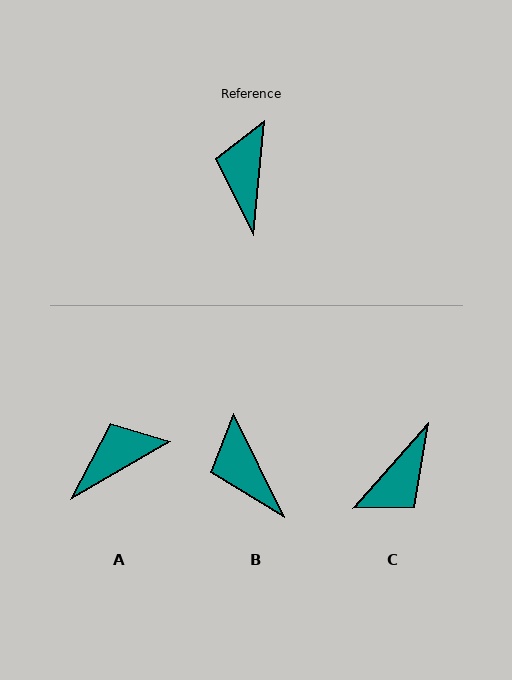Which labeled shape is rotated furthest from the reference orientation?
C, about 144 degrees away.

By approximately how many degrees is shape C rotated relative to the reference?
Approximately 144 degrees counter-clockwise.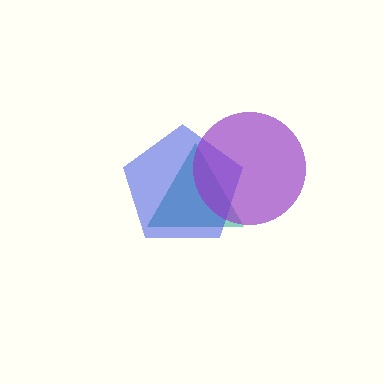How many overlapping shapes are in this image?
There are 3 overlapping shapes in the image.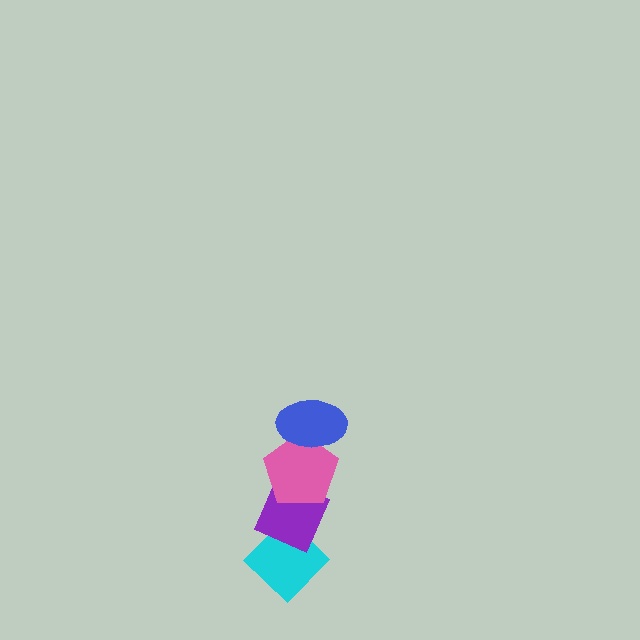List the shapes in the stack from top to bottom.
From top to bottom: the blue ellipse, the pink pentagon, the purple diamond, the cyan diamond.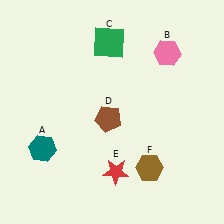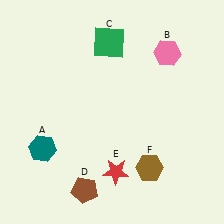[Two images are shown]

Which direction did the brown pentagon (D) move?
The brown pentagon (D) moved down.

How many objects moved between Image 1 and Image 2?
1 object moved between the two images.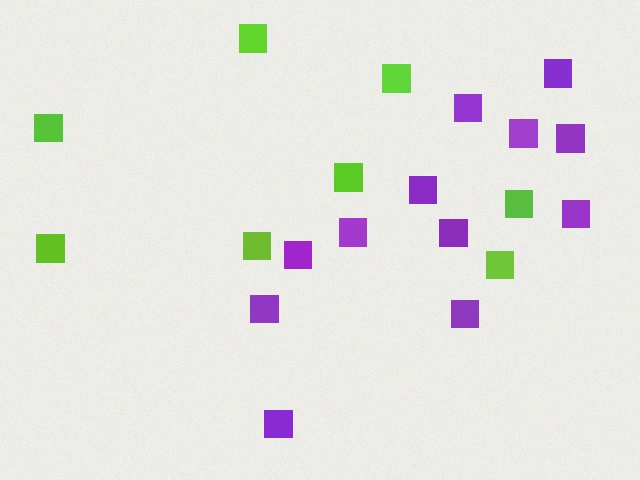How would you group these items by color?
There are 2 groups: one group of lime squares (8) and one group of purple squares (12).